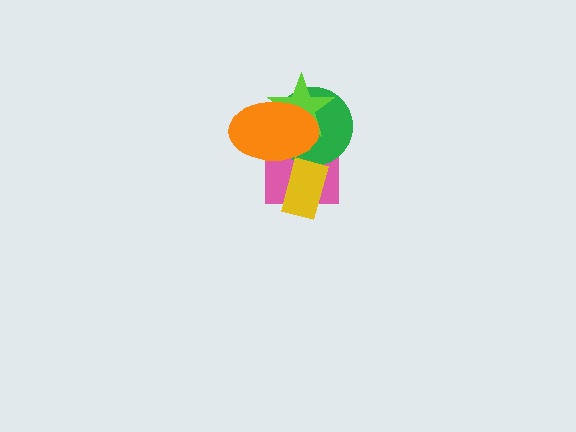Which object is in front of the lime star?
The orange ellipse is in front of the lime star.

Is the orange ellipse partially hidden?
No, no other shape covers it.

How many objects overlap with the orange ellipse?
4 objects overlap with the orange ellipse.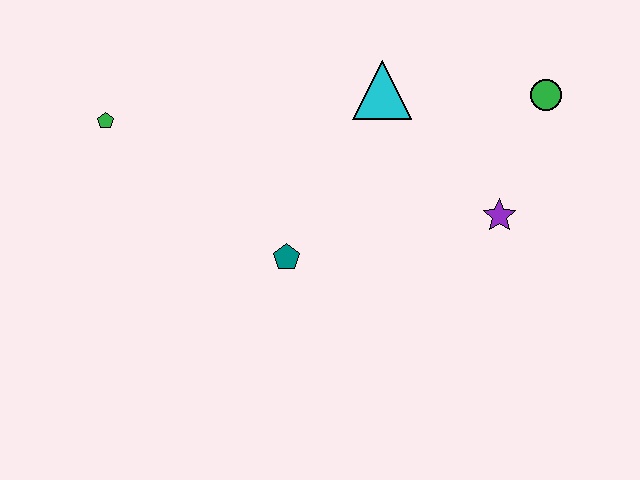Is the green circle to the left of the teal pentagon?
No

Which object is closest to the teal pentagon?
The cyan triangle is closest to the teal pentagon.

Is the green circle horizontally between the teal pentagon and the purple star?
No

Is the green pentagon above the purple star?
Yes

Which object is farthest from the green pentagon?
The green circle is farthest from the green pentagon.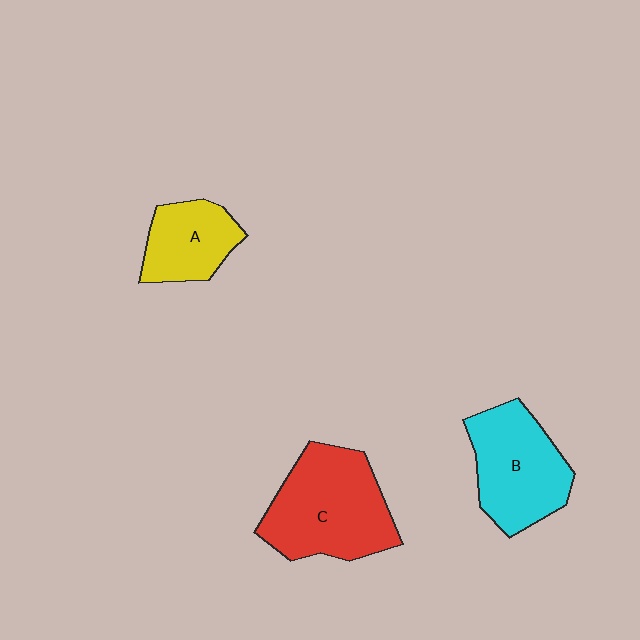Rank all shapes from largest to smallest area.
From largest to smallest: C (red), B (cyan), A (yellow).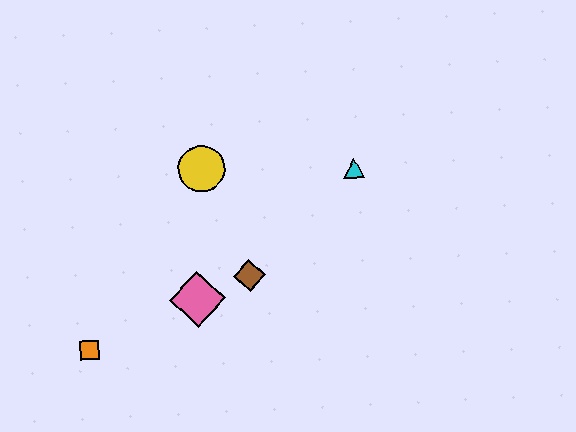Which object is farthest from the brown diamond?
The orange square is farthest from the brown diamond.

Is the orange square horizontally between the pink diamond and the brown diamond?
No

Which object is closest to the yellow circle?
The brown diamond is closest to the yellow circle.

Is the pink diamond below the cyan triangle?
Yes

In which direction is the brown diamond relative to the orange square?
The brown diamond is to the right of the orange square.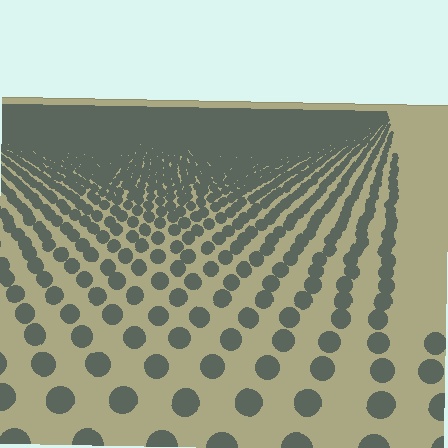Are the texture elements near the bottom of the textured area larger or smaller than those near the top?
Larger. Near the bottom, elements are closer to the viewer and appear at a bigger on-screen size.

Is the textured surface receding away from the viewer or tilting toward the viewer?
The surface is receding away from the viewer. Texture elements get smaller and denser toward the top.